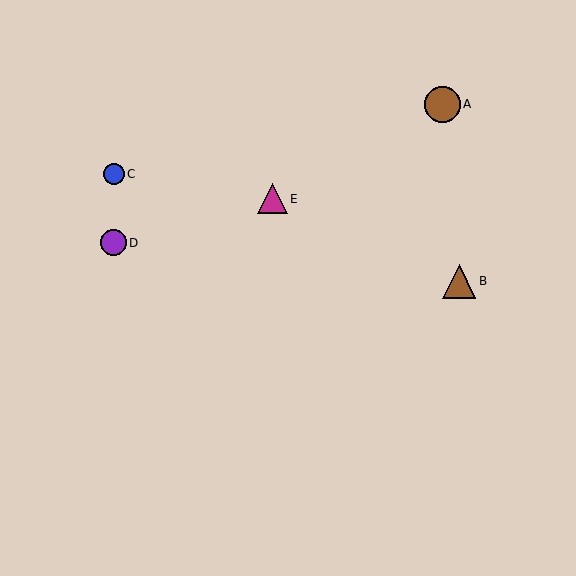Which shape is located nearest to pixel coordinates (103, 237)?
The purple circle (labeled D) at (113, 243) is nearest to that location.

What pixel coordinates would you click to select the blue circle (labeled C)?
Click at (114, 174) to select the blue circle C.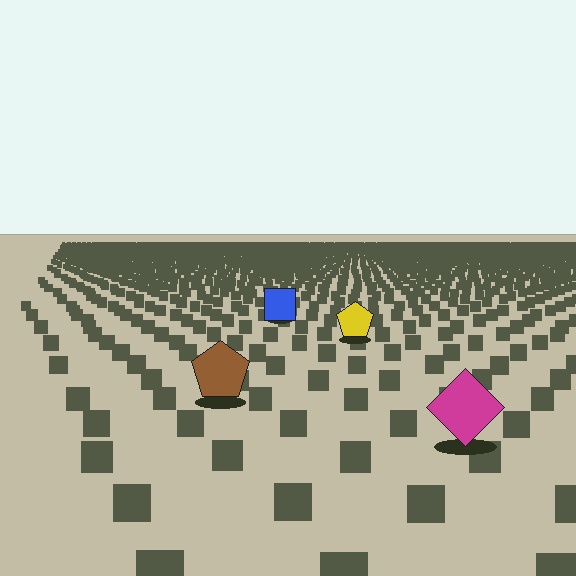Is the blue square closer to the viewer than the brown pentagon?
No. The brown pentagon is closer — you can tell from the texture gradient: the ground texture is coarser near it.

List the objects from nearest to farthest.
From nearest to farthest: the magenta diamond, the brown pentagon, the yellow pentagon, the blue square.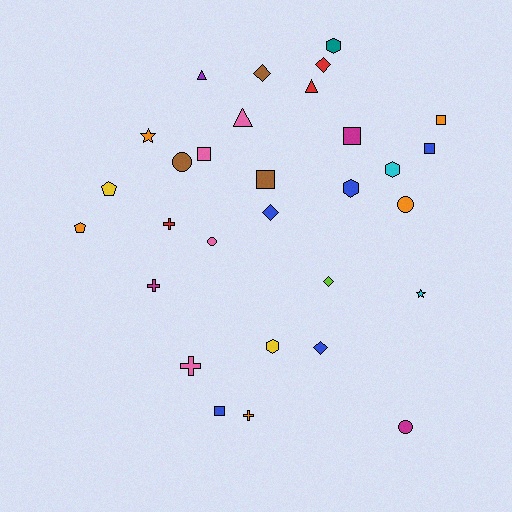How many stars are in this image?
There are 2 stars.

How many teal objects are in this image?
There is 1 teal object.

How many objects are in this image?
There are 30 objects.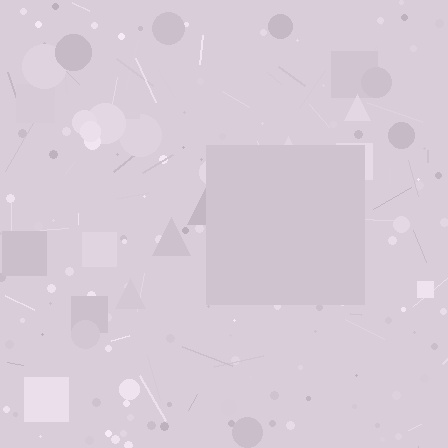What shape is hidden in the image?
A square is hidden in the image.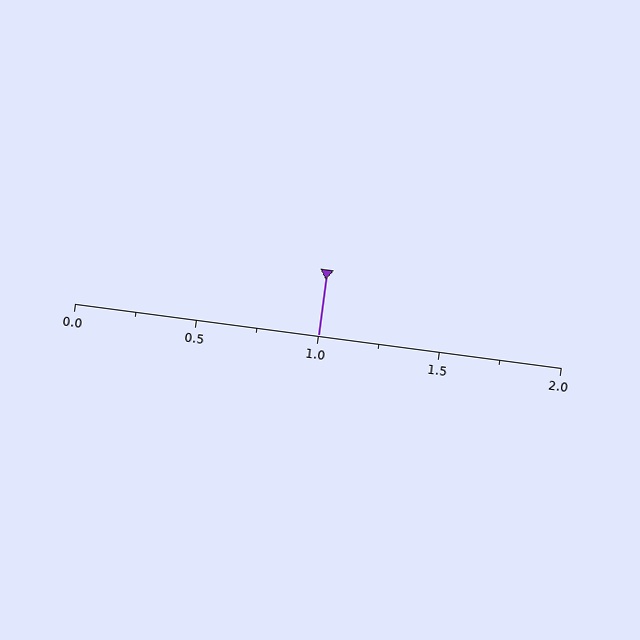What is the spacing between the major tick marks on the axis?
The major ticks are spaced 0.5 apart.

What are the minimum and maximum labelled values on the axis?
The axis runs from 0.0 to 2.0.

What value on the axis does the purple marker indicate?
The marker indicates approximately 1.